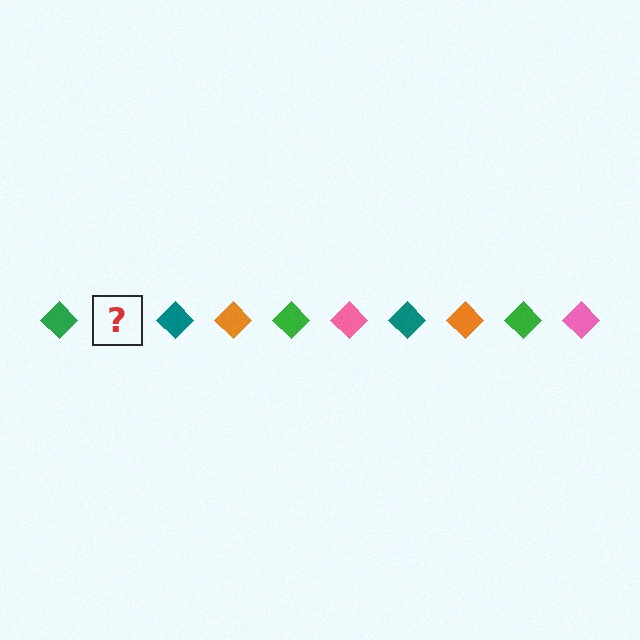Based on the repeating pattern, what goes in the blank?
The blank should be a pink diamond.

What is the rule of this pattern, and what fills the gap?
The rule is that the pattern cycles through green, pink, teal, orange diamonds. The gap should be filled with a pink diamond.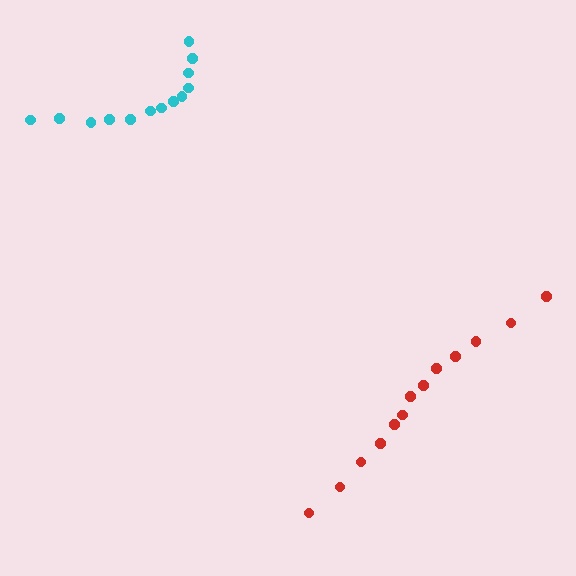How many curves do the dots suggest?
There are 2 distinct paths.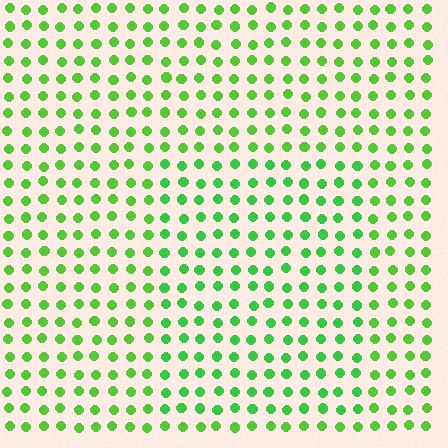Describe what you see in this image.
The image is filled with small lime elements in a uniform arrangement. A rectangle-shaped region is visible where the elements are tinted to a slightly different hue, forming a subtle color boundary.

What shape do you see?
I see a rectangle.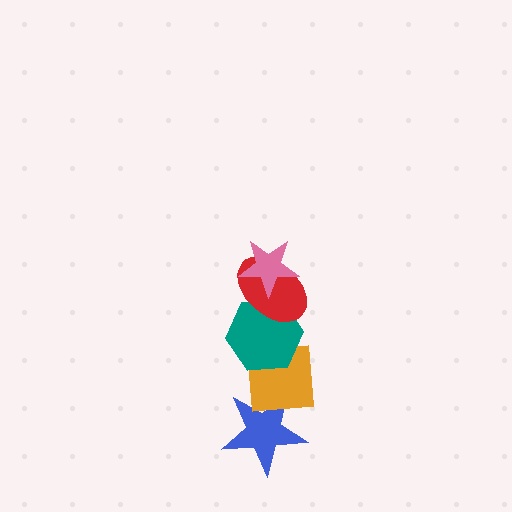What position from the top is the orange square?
The orange square is 4th from the top.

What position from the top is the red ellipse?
The red ellipse is 2nd from the top.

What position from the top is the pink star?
The pink star is 1st from the top.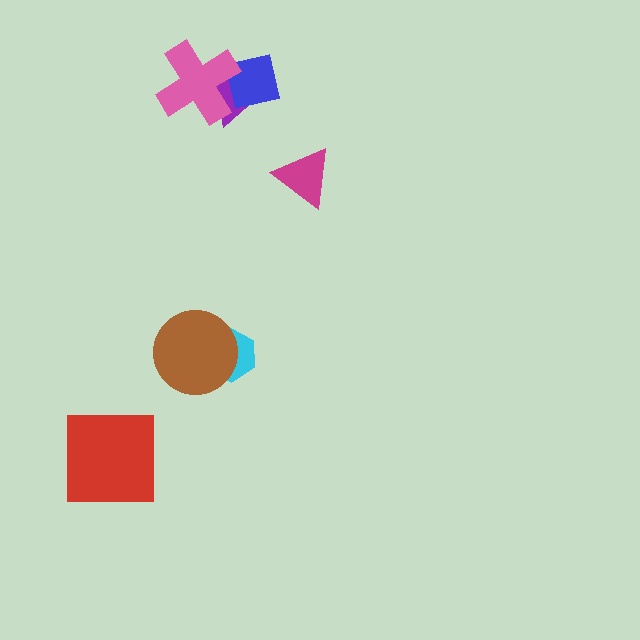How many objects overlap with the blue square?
2 objects overlap with the blue square.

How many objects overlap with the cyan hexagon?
1 object overlaps with the cyan hexagon.